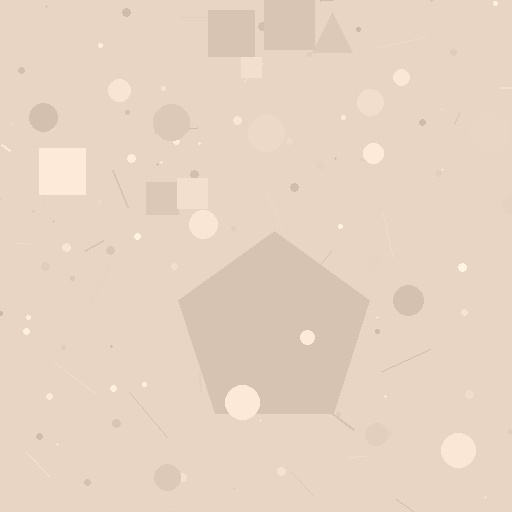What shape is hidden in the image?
A pentagon is hidden in the image.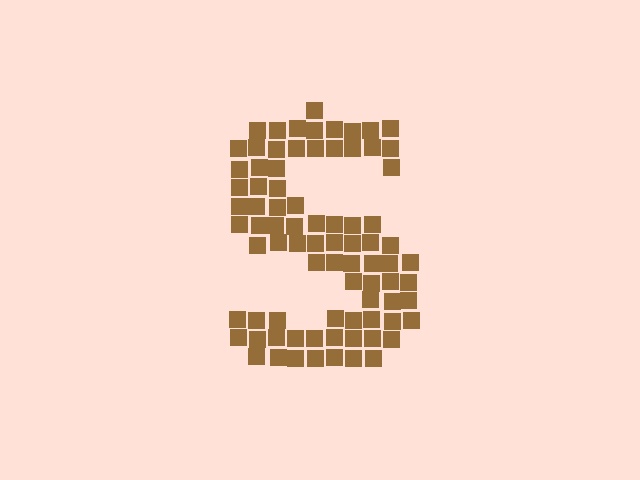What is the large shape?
The large shape is the letter S.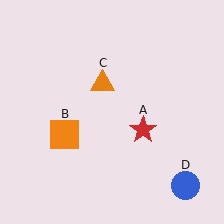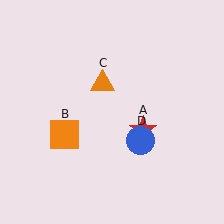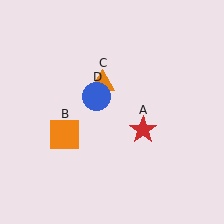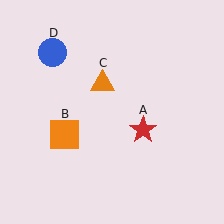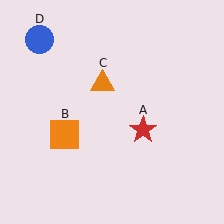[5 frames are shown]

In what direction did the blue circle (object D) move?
The blue circle (object D) moved up and to the left.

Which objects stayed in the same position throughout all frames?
Red star (object A) and orange square (object B) and orange triangle (object C) remained stationary.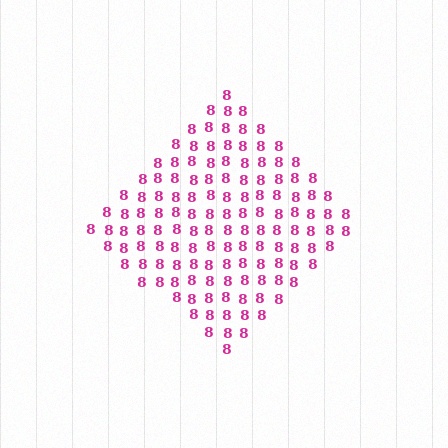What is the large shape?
The large shape is a diamond.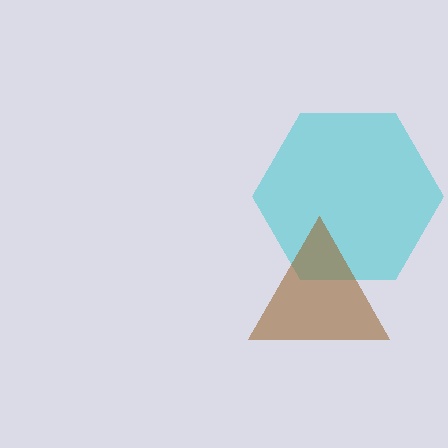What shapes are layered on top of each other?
The layered shapes are: a cyan hexagon, a brown triangle.